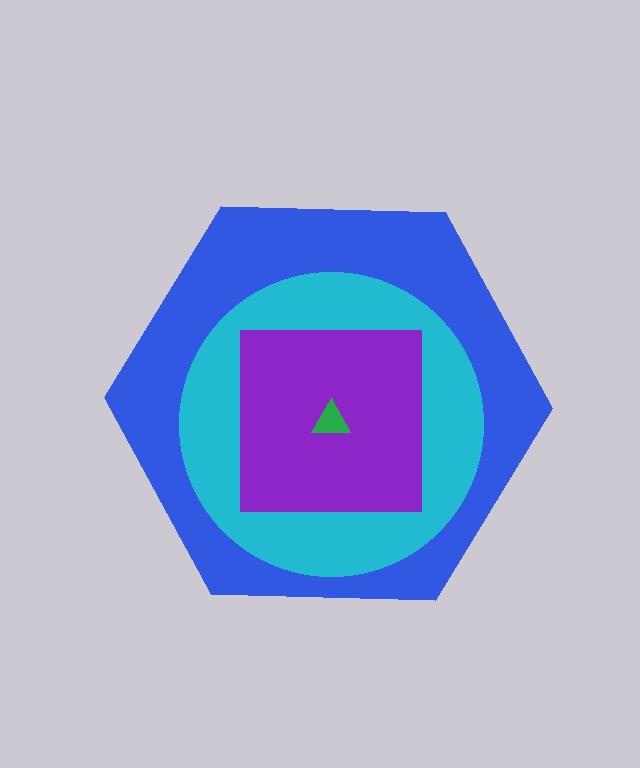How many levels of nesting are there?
4.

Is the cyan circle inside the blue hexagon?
Yes.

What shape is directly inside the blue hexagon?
The cyan circle.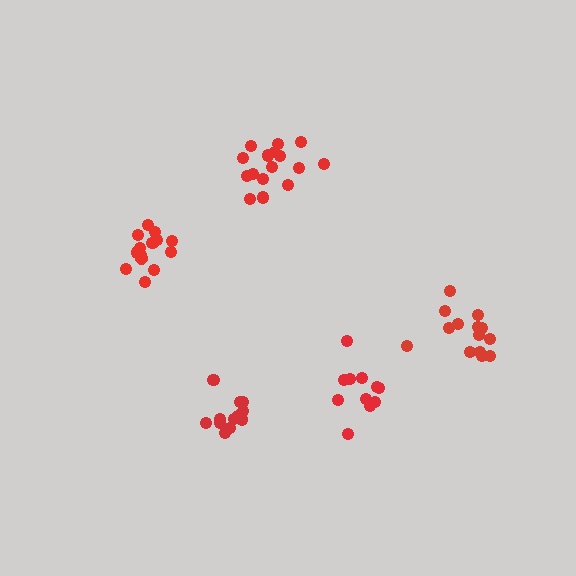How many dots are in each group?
Group 1: 13 dots, Group 2: 14 dots, Group 3: 14 dots, Group 4: 16 dots, Group 5: 11 dots (68 total).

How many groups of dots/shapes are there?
There are 5 groups.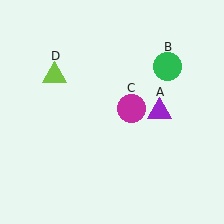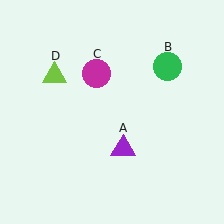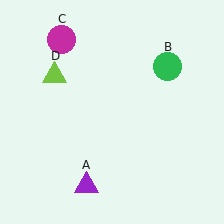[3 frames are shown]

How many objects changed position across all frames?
2 objects changed position: purple triangle (object A), magenta circle (object C).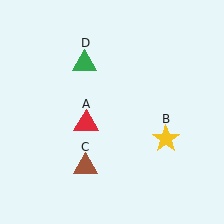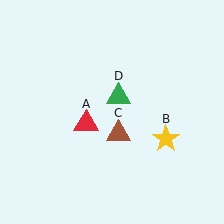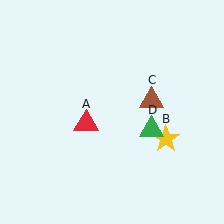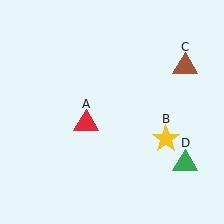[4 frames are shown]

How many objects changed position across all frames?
2 objects changed position: brown triangle (object C), green triangle (object D).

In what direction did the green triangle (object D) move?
The green triangle (object D) moved down and to the right.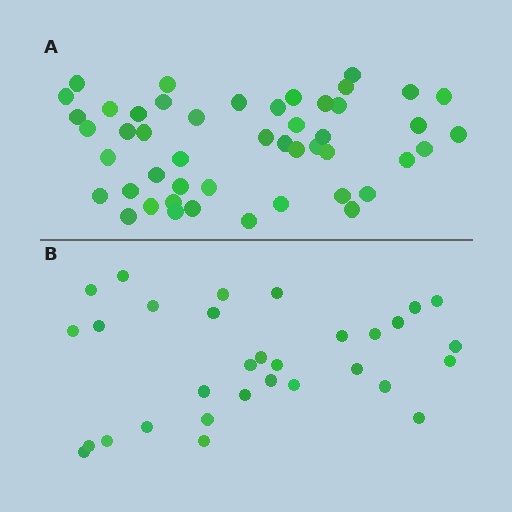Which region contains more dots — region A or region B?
Region A (the top region) has more dots.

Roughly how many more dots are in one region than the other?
Region A has approximately 15 more dots than region B.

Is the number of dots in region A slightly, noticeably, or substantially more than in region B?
Region A has substantially more. The ratio is roughly 1.5 to 1.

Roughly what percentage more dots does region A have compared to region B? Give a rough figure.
About 55% more.